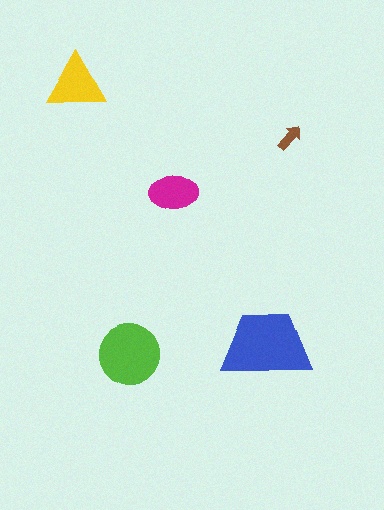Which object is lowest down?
The lime circle is bottommost.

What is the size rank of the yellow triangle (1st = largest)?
3rd.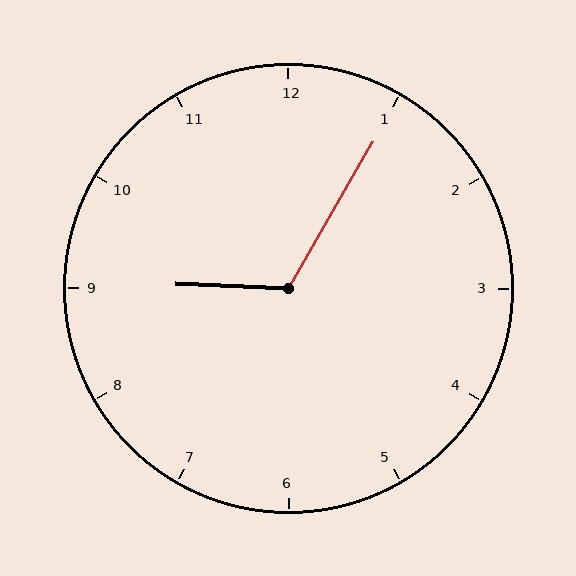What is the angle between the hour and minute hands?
Approximately 118 degrees.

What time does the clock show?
9:05.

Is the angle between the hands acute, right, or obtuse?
It is obtuse.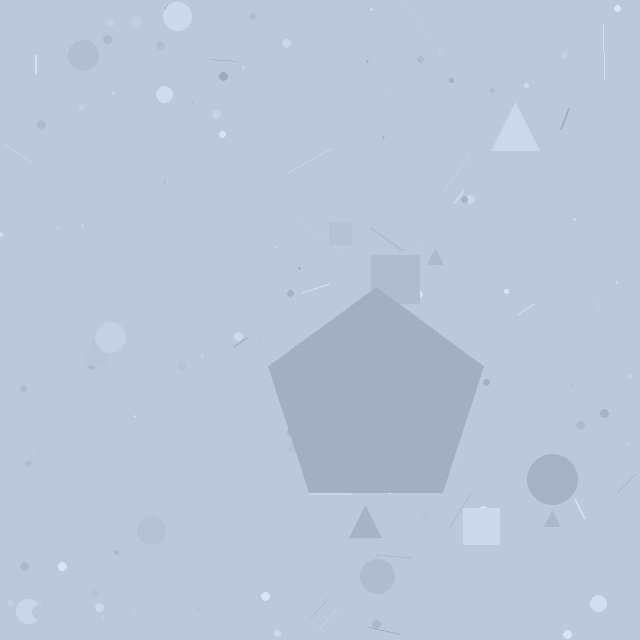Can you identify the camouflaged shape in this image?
The camouflaged shape is a pentagon.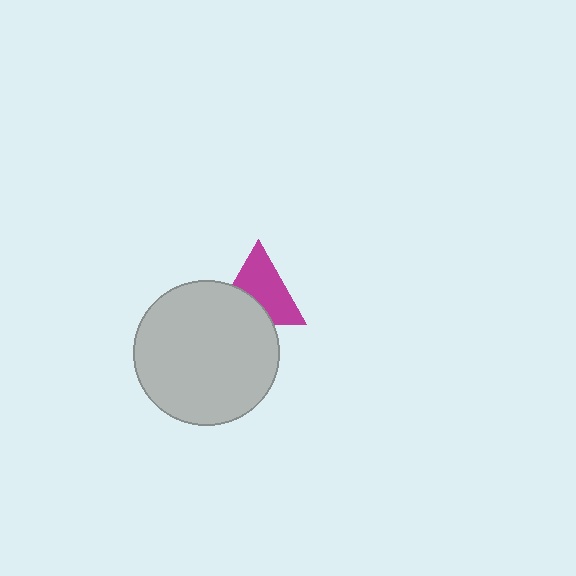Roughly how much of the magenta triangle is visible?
About half of it is visible (roughly 63%).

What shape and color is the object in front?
The object in front is a light gray circle.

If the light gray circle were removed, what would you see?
You would see the complete magenta triangle.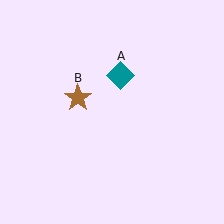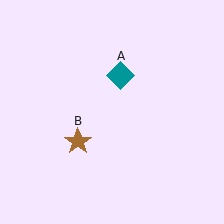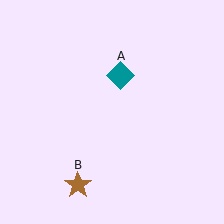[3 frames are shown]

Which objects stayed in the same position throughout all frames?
Teal diamond (object A) remained stationary.